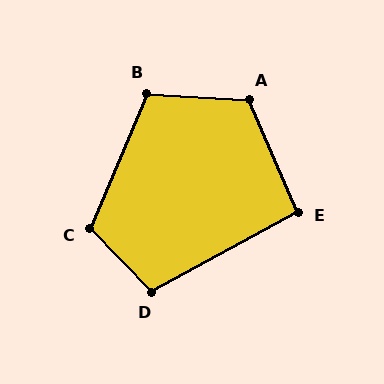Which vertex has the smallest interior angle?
E, at approximately 95 degrees.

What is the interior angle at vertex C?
Approximately 113 degrees (obtuse).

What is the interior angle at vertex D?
Approximately 105 degrees (obtuse).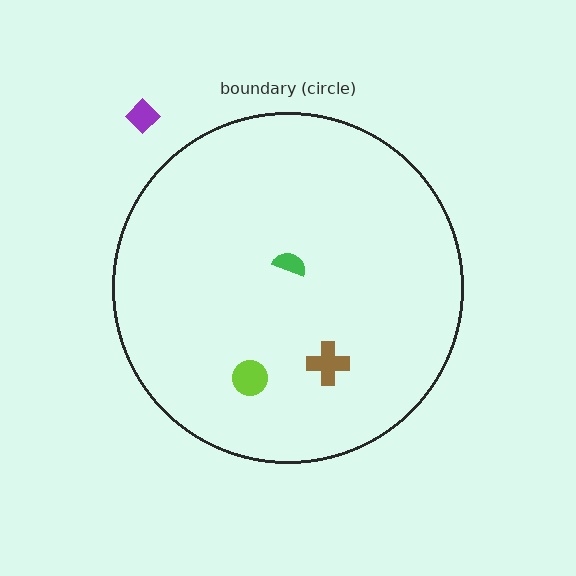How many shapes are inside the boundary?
3 inside, 1 outside.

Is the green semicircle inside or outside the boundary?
Inside.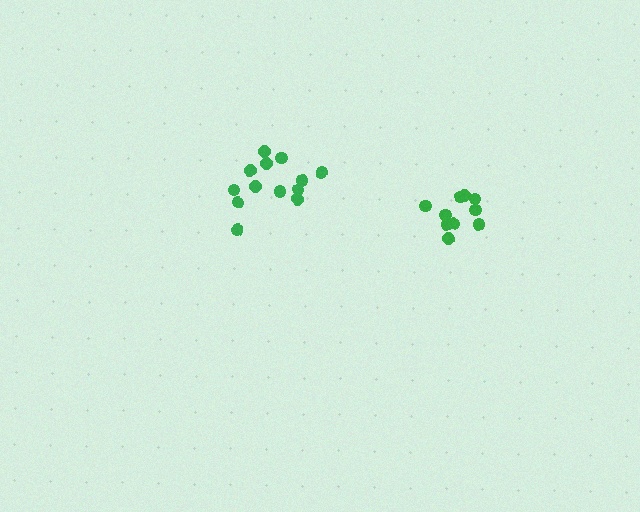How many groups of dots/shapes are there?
There are 2 groups.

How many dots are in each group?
Group 1: 11 dots, Group 2: 13 dots (24 total).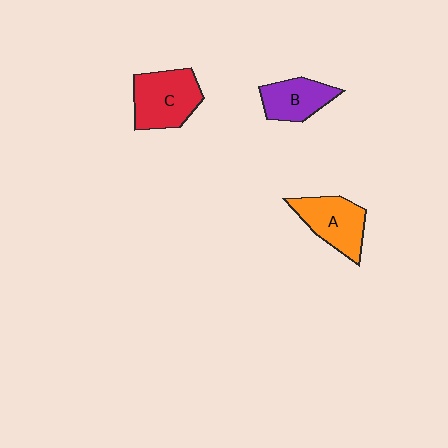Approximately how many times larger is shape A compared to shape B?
Approximately 1.2 times.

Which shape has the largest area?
Shape C (red).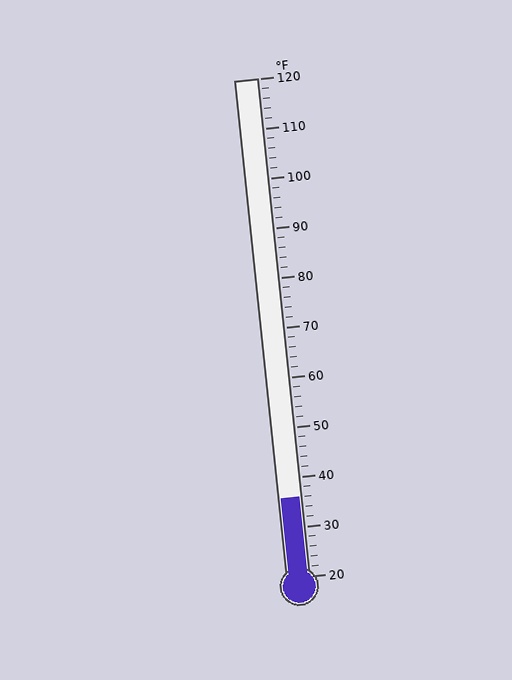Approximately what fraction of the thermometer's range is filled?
The thermometer is filled to approximately 15% of its range.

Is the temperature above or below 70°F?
The temperature is below 70°F.